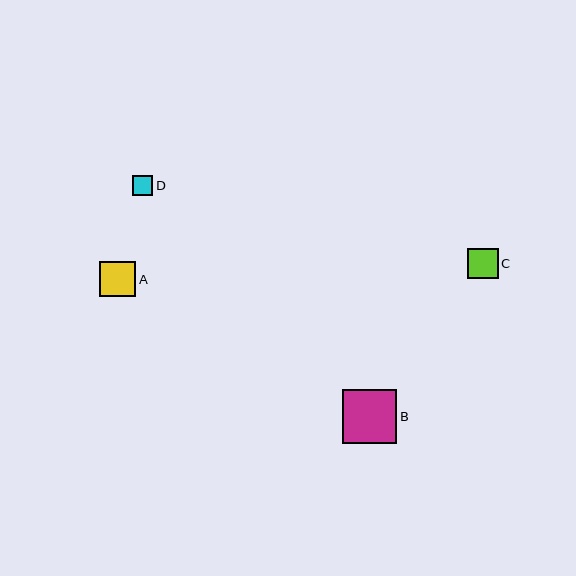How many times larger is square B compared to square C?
Square B is approximately 1.8 times the size of square C.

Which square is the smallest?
Square D is the smallest with a size of approximately 20 pixels.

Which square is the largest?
Square B is the largest with a size of approximately 54 pixels.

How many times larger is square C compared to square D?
Square C is approximately 1.5 times the size of square D.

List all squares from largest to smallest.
From largest to smallest: B, A, C, D.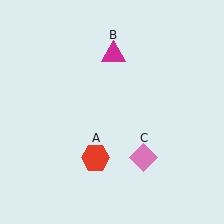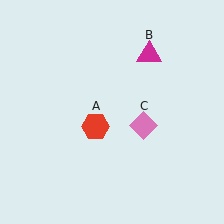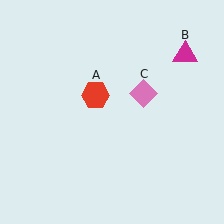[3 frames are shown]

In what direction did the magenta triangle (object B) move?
The magenta triangle (object B) moved right.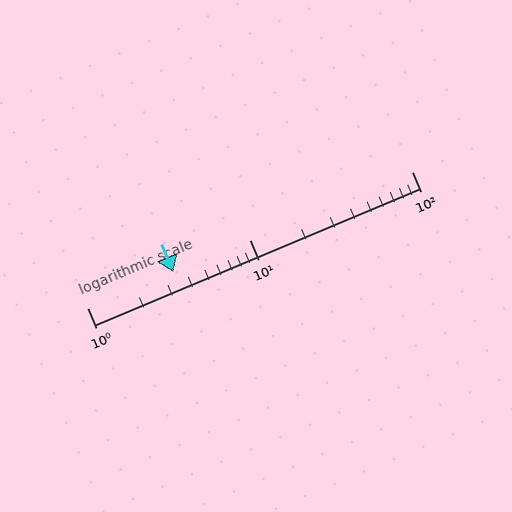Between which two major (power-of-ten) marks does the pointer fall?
The pointer is between 1 and 10.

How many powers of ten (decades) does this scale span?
The scale spans 2 decades, from 1 to 100.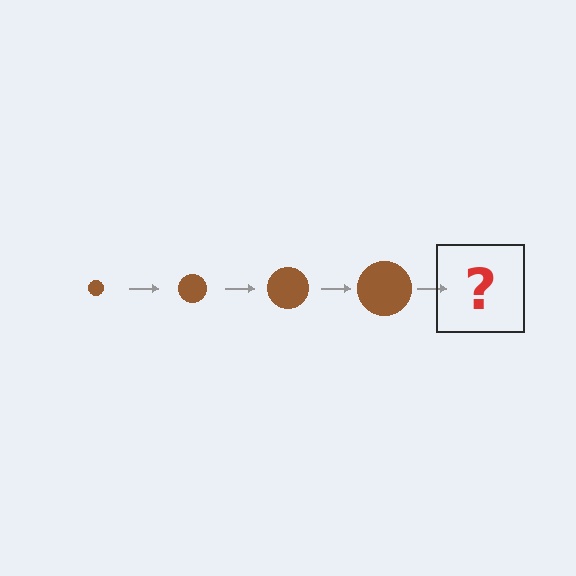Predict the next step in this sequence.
The next step is a brown circle, larger than the previous one.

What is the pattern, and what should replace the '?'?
The pattern is that the circle gets progressively larger each step. The '?' should be a brown circle, larger than the previous one.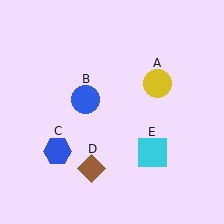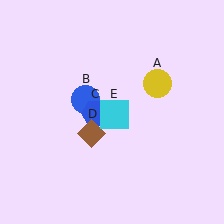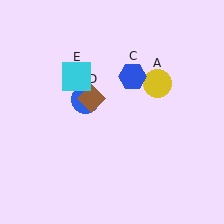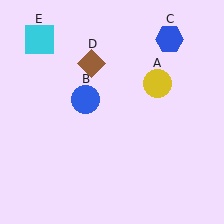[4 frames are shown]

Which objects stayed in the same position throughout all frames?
Yellow circle (object A) and blue circle (object B) remained stationary.